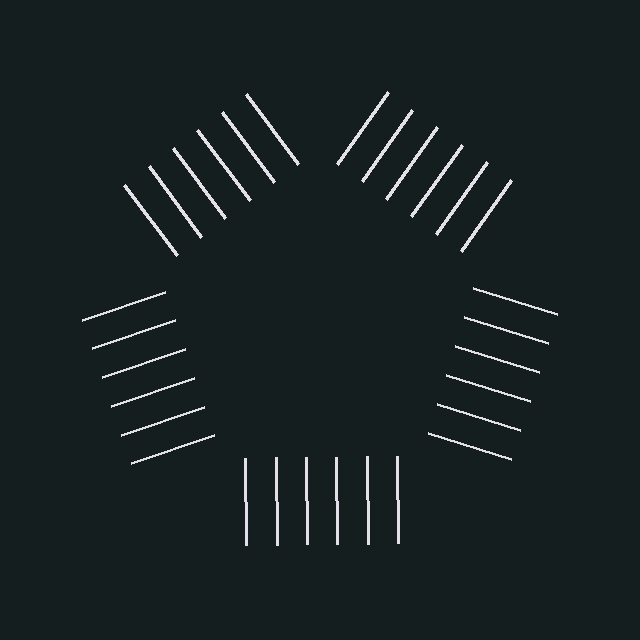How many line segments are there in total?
30 — 6 along each of the 5 edges.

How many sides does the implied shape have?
5 sides — the line-ends trace a pentagon.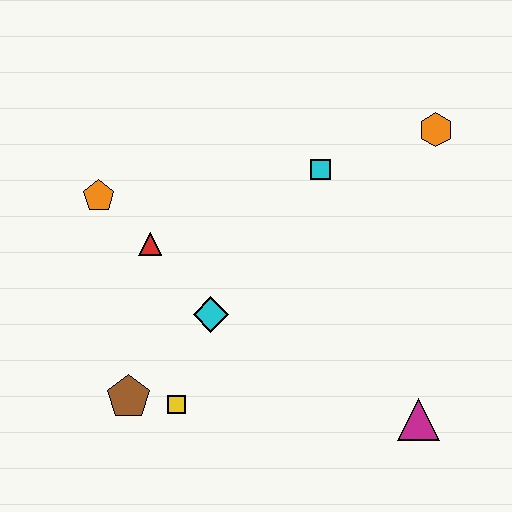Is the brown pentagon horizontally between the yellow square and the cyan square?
No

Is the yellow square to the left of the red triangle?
No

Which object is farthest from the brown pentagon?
The orange hexagon is farthest from the brown pentagon.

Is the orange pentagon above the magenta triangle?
Yes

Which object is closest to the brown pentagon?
The yellow square is closest to the brown pentagon.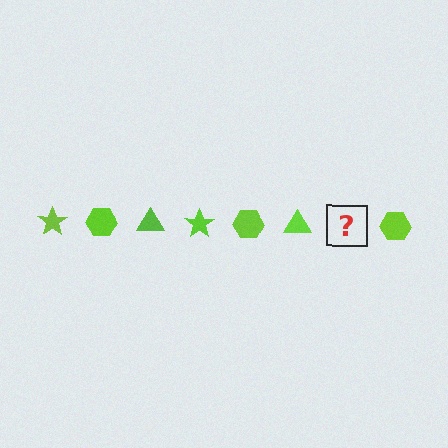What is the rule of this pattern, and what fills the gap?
The rule is that the pattern cycles through star, hexagon, triangle shapes in lime. The gap should be filled with a lime star.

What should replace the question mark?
The question mark should be replaced with a lime star.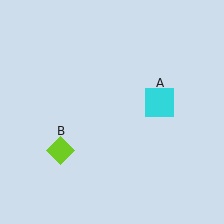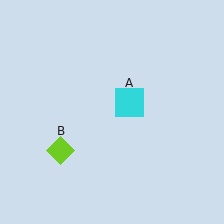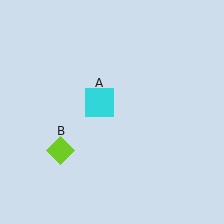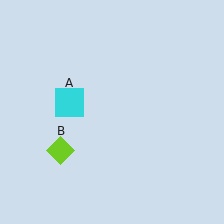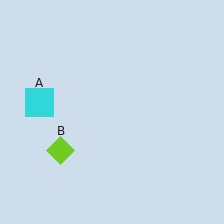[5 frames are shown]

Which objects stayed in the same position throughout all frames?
Lime diamond (object B) remained stationary.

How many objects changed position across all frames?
1 object changed position: cyan square (object A).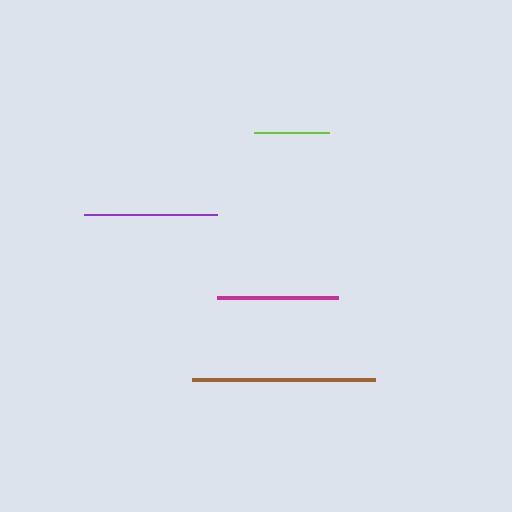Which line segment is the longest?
The brown line is the longest at approximately 182 pixels.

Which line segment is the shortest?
The lime line is the shortest at approximately 76 pixels.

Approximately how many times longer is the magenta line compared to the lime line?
The magenta line is approximately 1.6 times the length of the lime line.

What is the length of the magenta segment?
The magenta segment is approximately 121 pixels long.